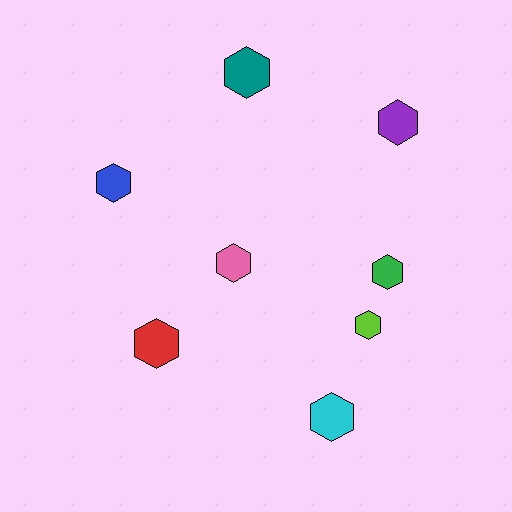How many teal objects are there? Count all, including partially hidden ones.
There is 1 teal object.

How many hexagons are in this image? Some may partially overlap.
There are 8 hexagons.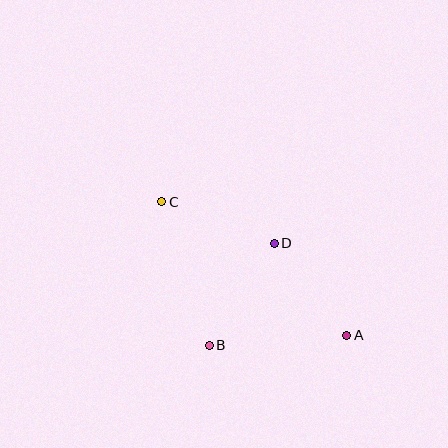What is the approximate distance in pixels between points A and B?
The distance between A and B is approximately 138 pixels.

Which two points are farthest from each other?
Points A and C are farthest from each other.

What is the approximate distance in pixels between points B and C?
The distance between B and C is approximately 152 pixels.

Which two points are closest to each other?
Points A and D are closest to each other.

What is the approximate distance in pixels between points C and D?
The distance between C and D is approximately 121 pixels.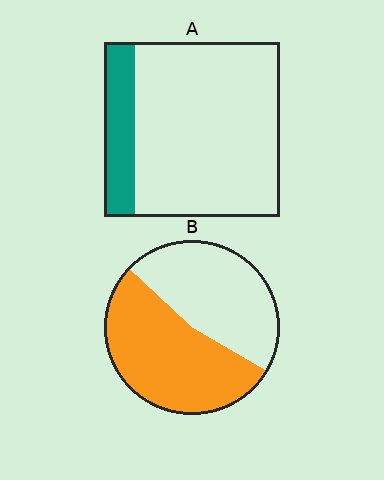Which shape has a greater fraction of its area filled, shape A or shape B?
Shape B.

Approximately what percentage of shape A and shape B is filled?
A is approximately 20% and B is approximately 55%.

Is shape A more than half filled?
No.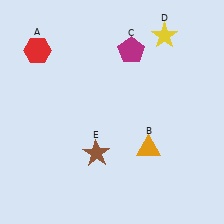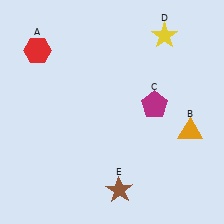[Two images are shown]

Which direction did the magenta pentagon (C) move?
The magenta pentagon (C) moved down.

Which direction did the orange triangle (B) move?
The orange triangle (B) moved right.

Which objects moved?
The objects that moved are: the orange triangle (B), the magenta pentagon (C), the brown star (E).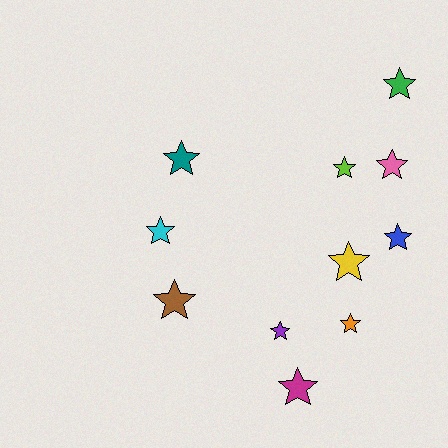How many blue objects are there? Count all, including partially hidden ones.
There is 1 blue object.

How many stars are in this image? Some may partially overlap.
There are 11 stars.